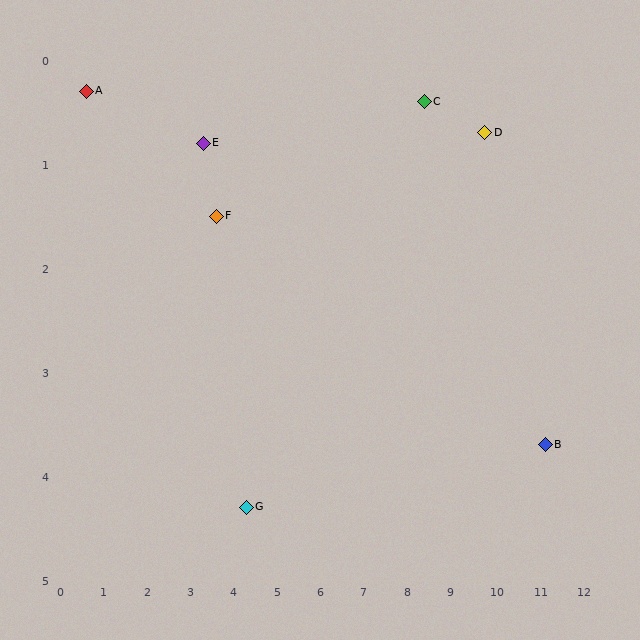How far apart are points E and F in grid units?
Points E and F are about 0.8 grid units apart.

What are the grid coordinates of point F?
Point F is at approximately (3.6, 1.5).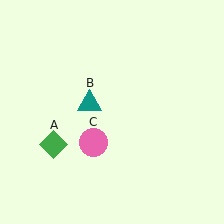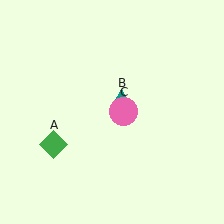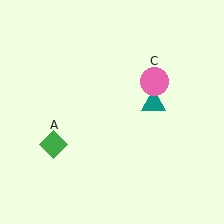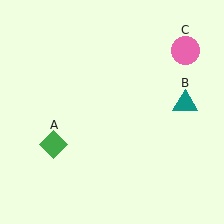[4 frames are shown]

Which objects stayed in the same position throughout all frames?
Green diamond (object A) remained stationary.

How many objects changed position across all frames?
2 objects changed position: teal triangle (object B), pink circle (object C).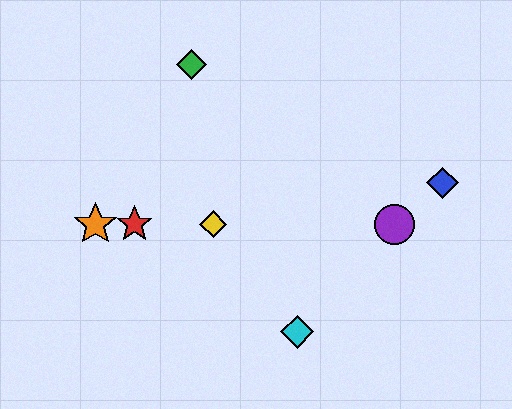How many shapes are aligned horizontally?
4 shapes (the red star, the yellow diamond, the purple circle, the orange star) are aligned horizontally.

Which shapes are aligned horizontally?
The red star, the yellow diamond, the purple circle, the orange star are aligned horizontally.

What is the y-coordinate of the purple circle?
The purple circle is at y≈224.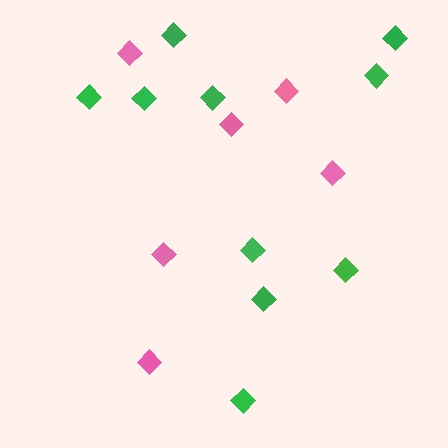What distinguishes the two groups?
There are 2 groups: one group of pink diamonds (6) and one group of green diamonds (10).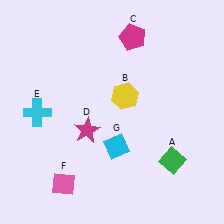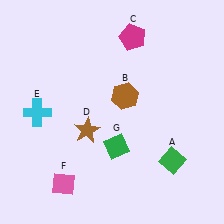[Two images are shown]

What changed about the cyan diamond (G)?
In Image 1, G is cyan. In Image 2, it changed to green.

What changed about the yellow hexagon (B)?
In Image 1, B is yellow. In Image 2, it changed to brown.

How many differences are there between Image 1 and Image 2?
There are 3 differences between the two images.